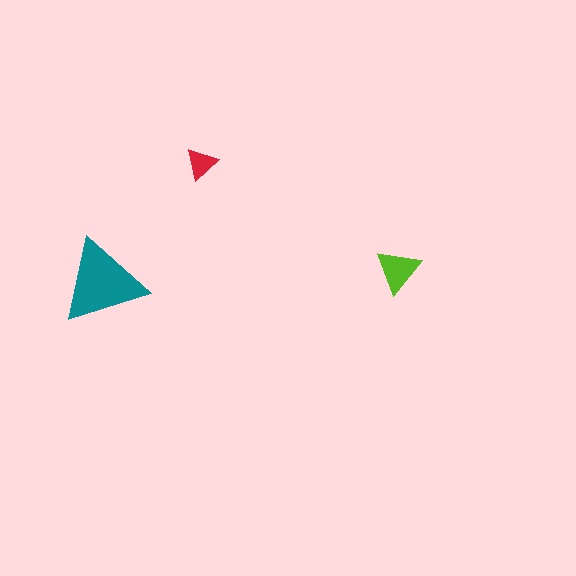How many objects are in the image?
There are 3 objects in the image.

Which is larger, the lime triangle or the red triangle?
The lime one.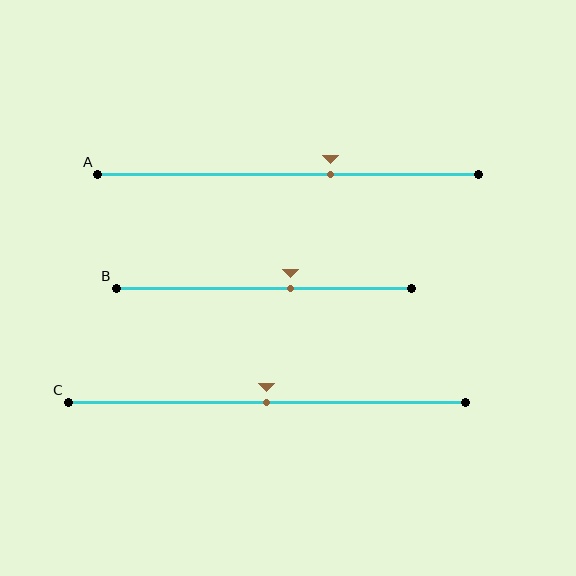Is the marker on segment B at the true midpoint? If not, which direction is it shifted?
No, the marker on segment B is shifted to the right by about 9% of the segment length.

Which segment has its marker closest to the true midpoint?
Segment C has its marker closest to the true midpoint.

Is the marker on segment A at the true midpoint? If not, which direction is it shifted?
No, the marker on segment A is shifted to the right by about 11% of the segment length.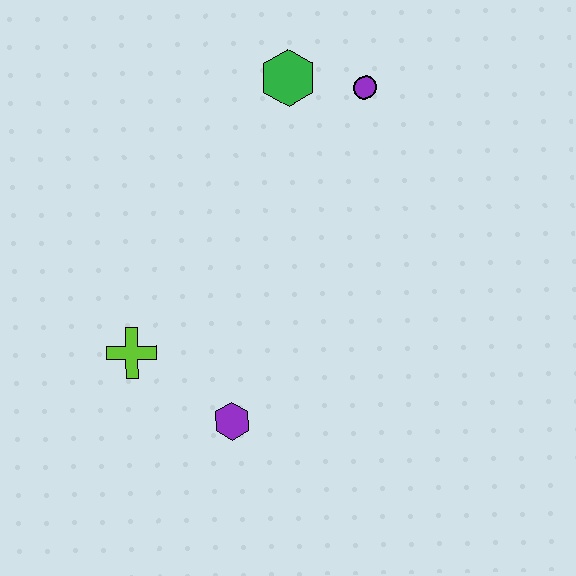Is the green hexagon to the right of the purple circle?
No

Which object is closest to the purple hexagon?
The lime cross is closest to the purple hexagon.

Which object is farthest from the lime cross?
The purple circle is farthest from the lime cross.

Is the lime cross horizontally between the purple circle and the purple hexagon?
No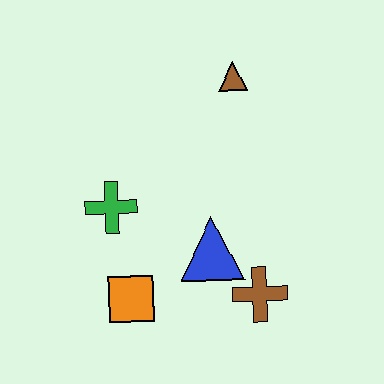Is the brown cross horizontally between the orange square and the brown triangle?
No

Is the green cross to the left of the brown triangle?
Yes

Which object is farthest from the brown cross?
The brown triangle is farthest from the brown cross.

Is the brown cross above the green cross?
No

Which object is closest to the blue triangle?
The brown cross is closest to the blue triangle.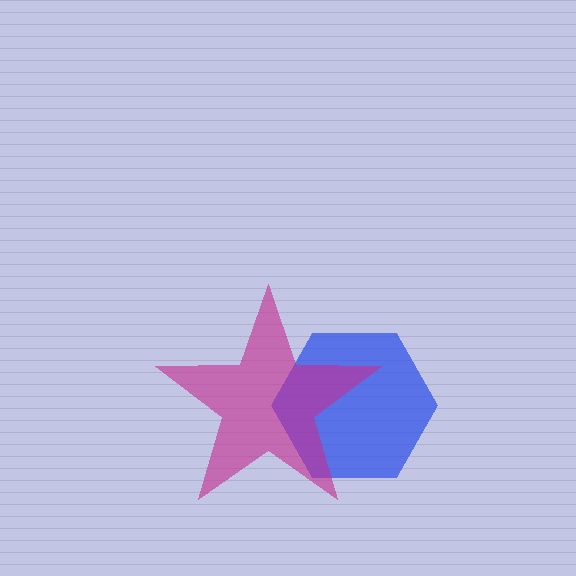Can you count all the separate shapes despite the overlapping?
Yes, there are 2 separate shapes.